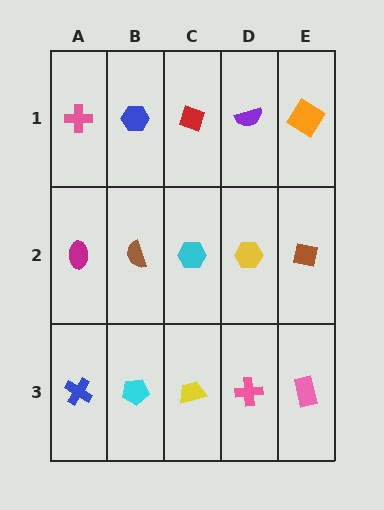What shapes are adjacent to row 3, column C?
A cyan hexagon (row 2, column C), a cyan pentagon (row 3, column B), a pink cross (row 3, column D).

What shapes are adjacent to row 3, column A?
A magenta ellipse (row 2, column A), a cyan pentagon (row 3, column B).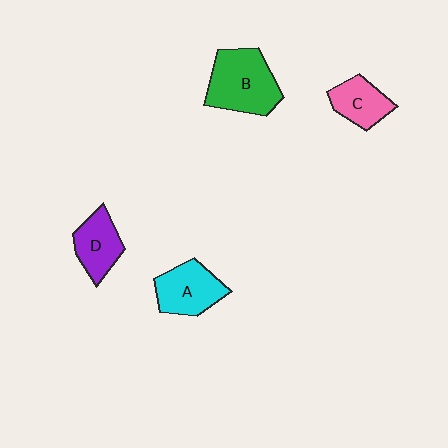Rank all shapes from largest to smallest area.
From largest to smallest: B (green), A (cyan), D (purple), C (pink).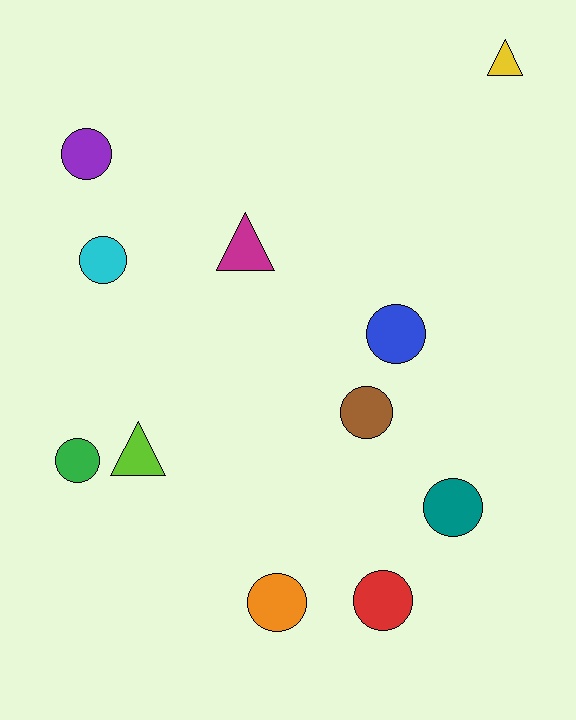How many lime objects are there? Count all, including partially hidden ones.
There is 1 lime object.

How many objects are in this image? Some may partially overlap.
There are 11 objects.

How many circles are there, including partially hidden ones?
There are 8 circles.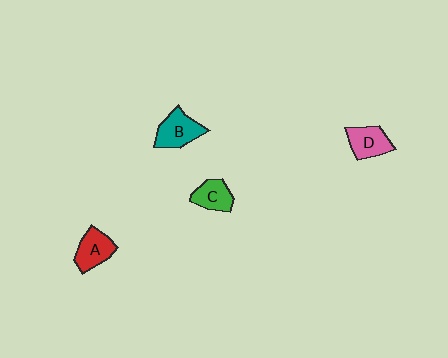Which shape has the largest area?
Shape B (teal).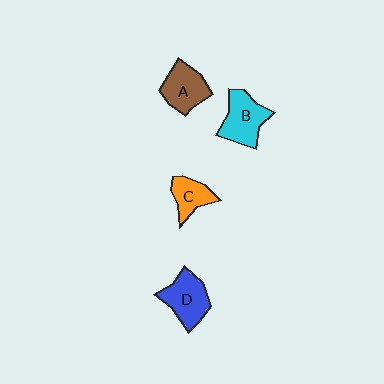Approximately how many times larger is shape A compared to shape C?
Approximately 1.3 times.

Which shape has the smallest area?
Shape C (orange).